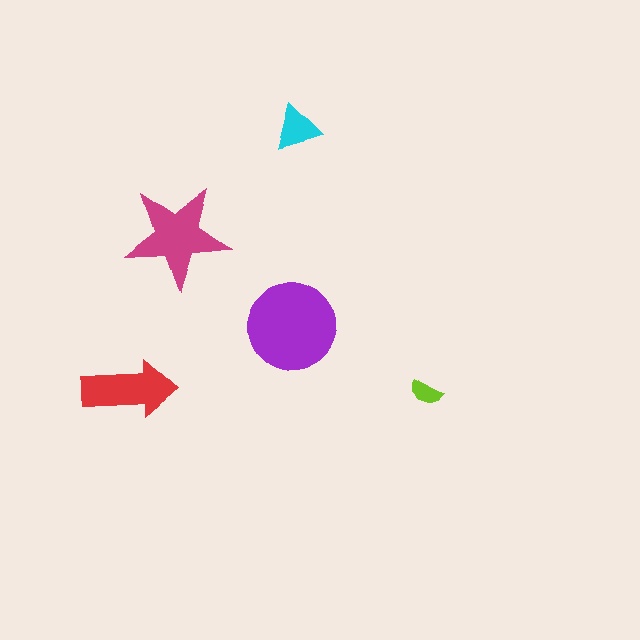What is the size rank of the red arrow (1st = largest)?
3rd.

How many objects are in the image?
There are 5 objects in the image.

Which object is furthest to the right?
The lime semicircle is rightmost.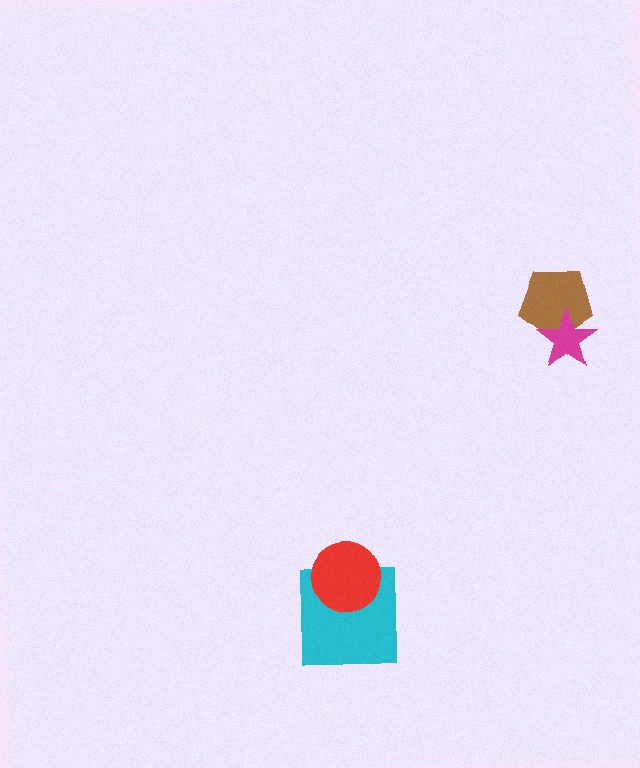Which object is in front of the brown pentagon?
The magenta star is in front of the brown pentagon.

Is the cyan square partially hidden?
Yes, it is partially covered by another shape.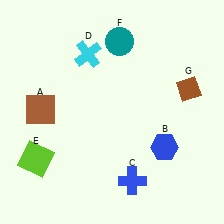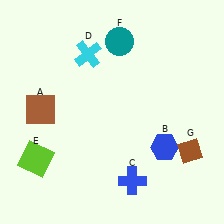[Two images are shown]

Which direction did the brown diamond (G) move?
The brown diamond (G) moved down.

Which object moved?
The brown diamond (G) moved down.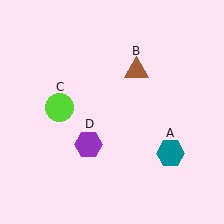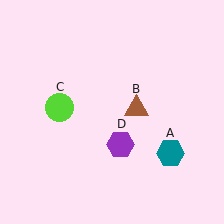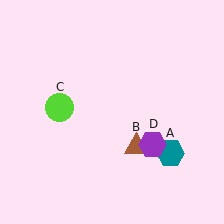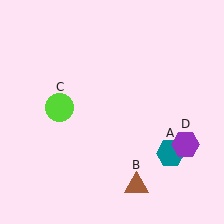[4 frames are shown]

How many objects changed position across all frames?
2 objects changed position: brown triangle (object B), purple hexagon (object D).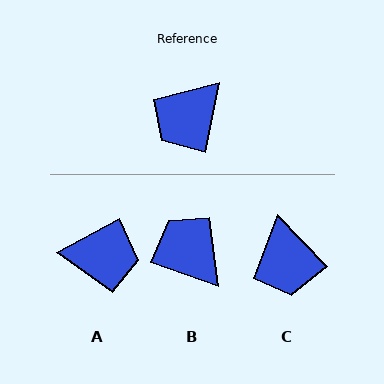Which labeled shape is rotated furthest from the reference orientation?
A, about 130 degrees away.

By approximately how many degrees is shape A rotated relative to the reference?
Approximately 130 degrees counter-clockwise.